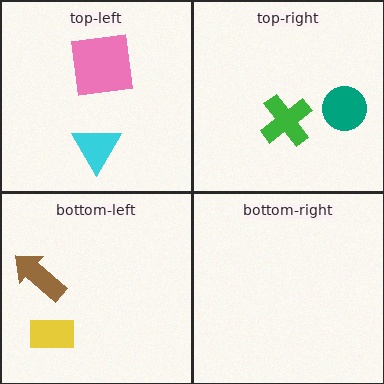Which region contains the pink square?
The top-left region.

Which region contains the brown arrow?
The bottom-left region.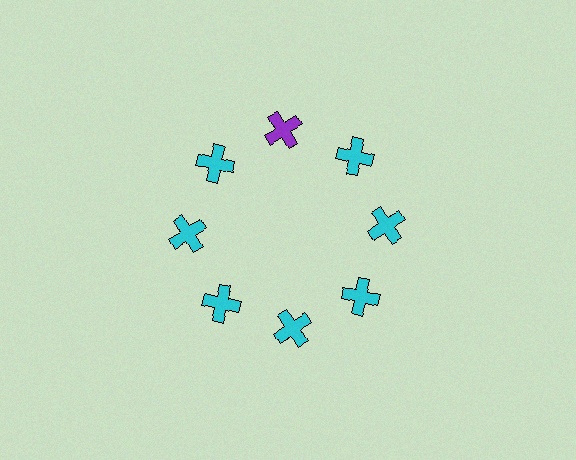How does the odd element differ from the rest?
It has a different color: purple instead of cyan.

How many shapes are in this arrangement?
There are 8 shapes arranged in a ring pattern.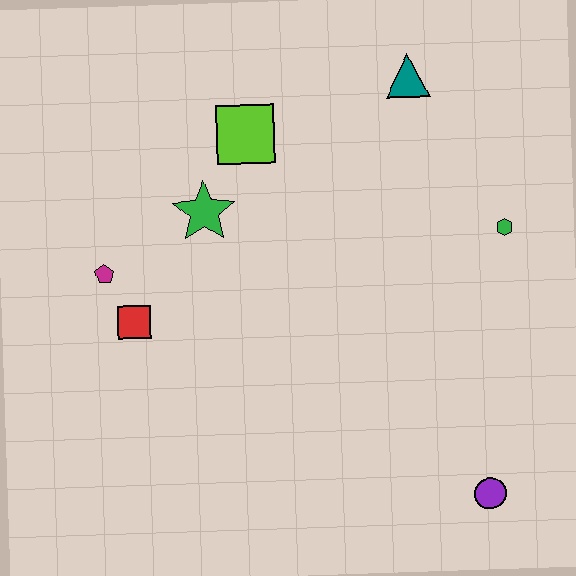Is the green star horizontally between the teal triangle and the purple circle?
No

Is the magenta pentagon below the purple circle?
No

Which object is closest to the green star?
The lime square is closest to the green star.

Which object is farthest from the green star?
The purple circle is farthest from the green star.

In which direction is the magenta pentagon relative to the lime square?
The magenta pentagon is to the left of the lime square.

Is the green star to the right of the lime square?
No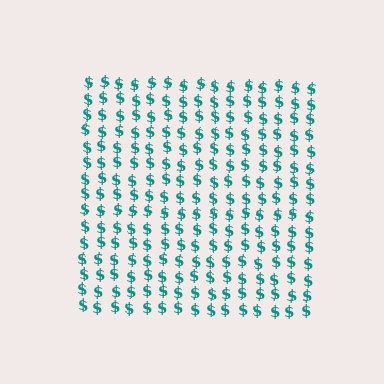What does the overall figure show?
The overall figure shows a square.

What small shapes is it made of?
It is made of small dollar signs.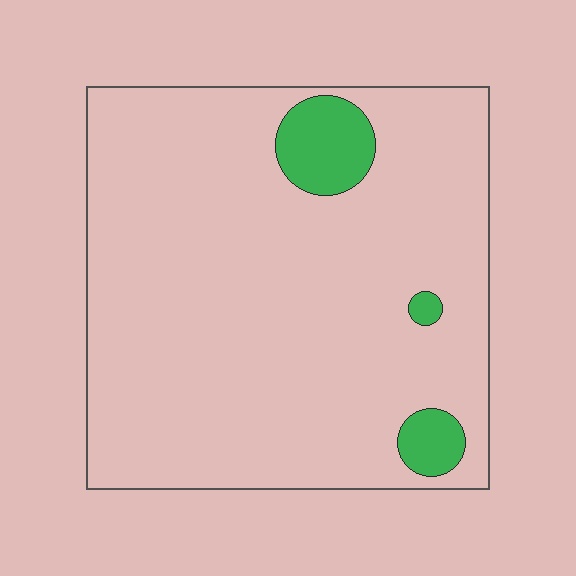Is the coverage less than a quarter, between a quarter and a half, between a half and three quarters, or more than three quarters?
Less than a quarter.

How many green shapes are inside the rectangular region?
3.